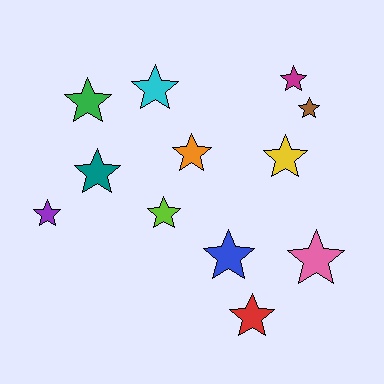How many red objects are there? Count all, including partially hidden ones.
There is 1 red object.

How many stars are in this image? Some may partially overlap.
There are 12 stars.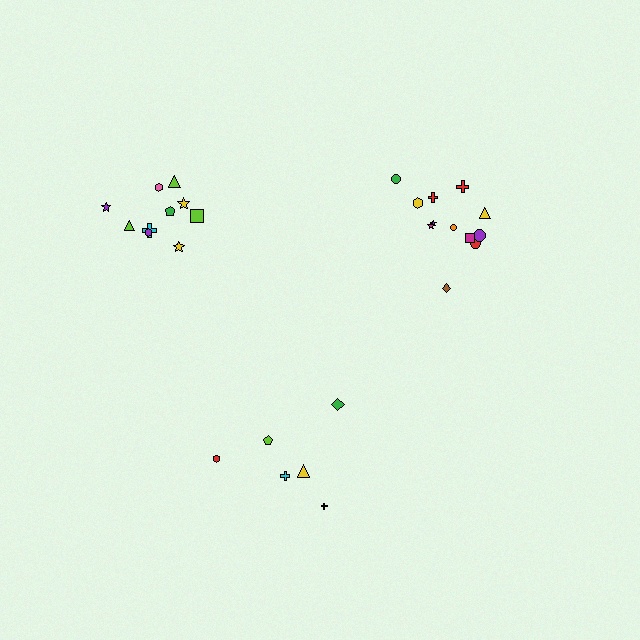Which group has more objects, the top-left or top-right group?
The top-right group.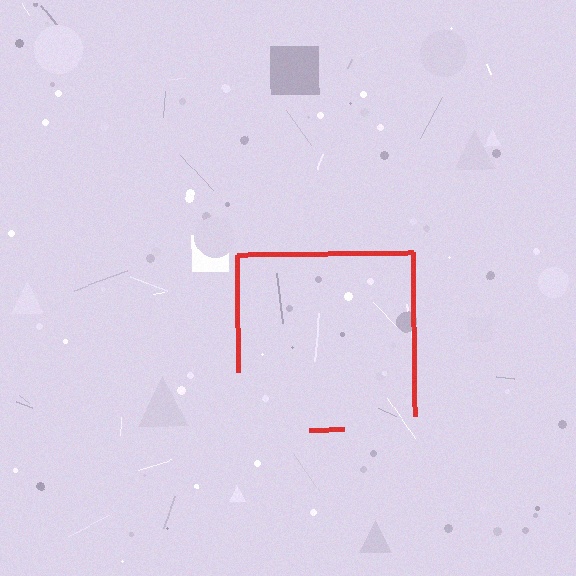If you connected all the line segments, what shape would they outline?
They would outline a square.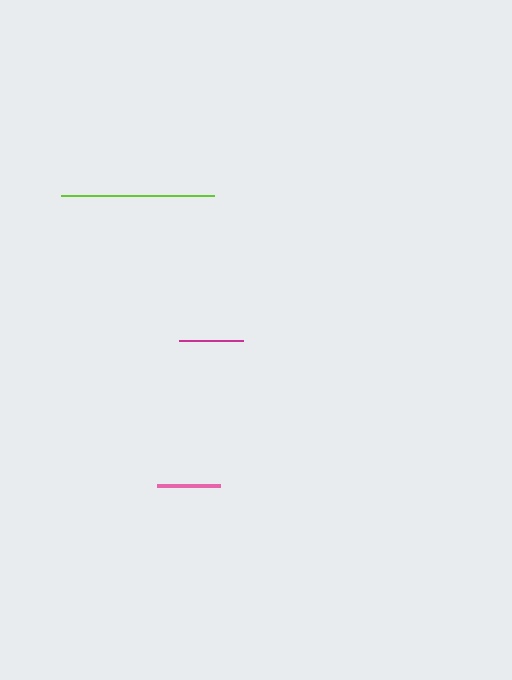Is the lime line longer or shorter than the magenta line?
The lime line is longer than the magenta line.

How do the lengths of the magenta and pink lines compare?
The magenta and pink lines are approximately the same length.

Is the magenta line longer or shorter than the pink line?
The magenta line is longer than the pink line.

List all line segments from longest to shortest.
From longest to shortest: lime, magenta, pink.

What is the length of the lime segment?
The lime segment is approximately 154 pixels long.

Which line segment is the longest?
The lime line is the longest at approximately 154 pixels.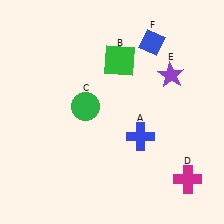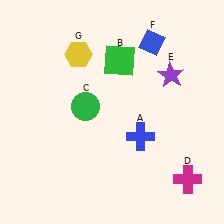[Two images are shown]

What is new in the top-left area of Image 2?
A yellow hexagon (G) was added in the top-left area of Image 2.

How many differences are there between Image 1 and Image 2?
There is 1 difference between the two images.